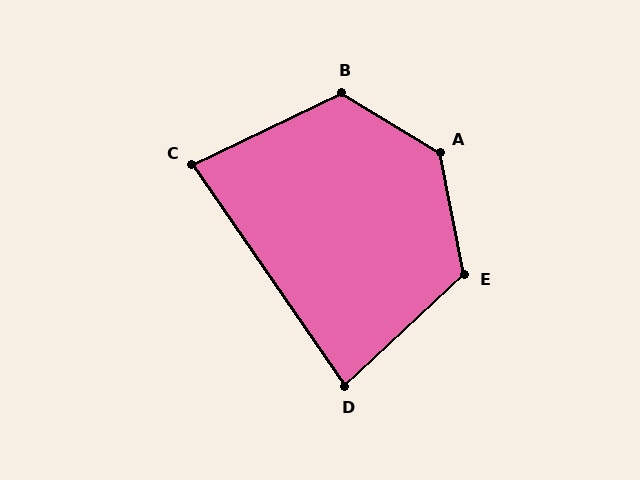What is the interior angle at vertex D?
Approximately 82 degrees (acute).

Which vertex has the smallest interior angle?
C, at approximately 81 degrees.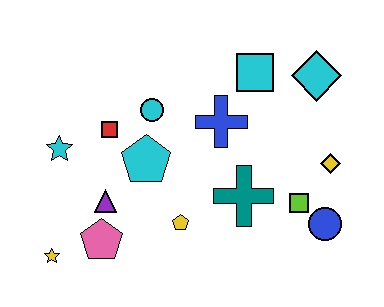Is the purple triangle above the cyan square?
No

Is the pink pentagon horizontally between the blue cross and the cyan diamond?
No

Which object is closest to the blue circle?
The lime square is closest to the blue circle.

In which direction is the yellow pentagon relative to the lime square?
The yellow pentagon is to the left of the lime square.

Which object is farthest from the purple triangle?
The cyan diamond is farthest from the purple triangle.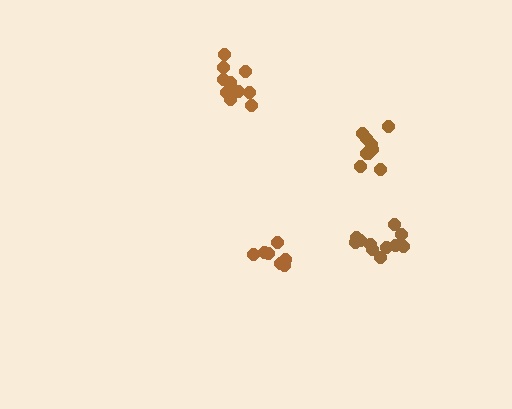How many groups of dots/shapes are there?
There are 4 groups.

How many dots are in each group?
Group 1: 9 dots, Group 2: 11 dots, Group 3: 7 dots, Group 4: 10 dots (37 total).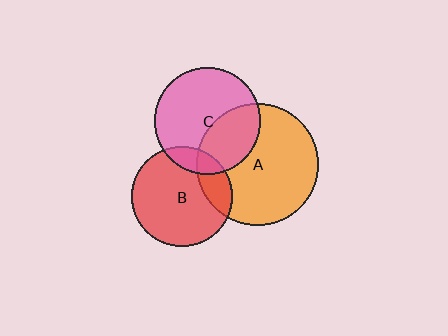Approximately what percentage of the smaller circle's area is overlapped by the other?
Approximately 15%.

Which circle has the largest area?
Circle A (orange).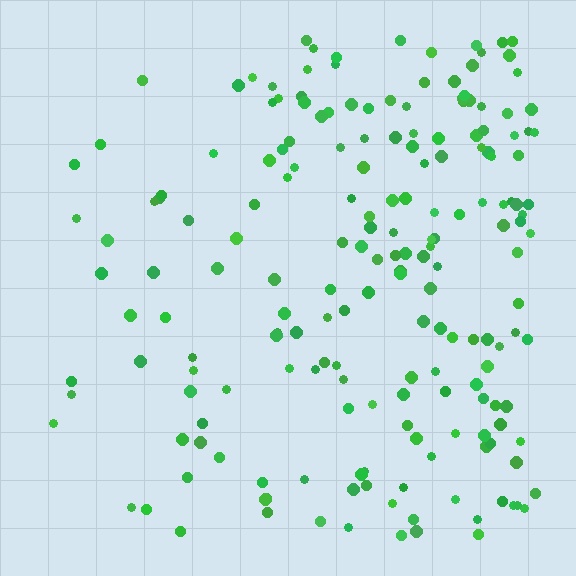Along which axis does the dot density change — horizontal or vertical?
Horizontal.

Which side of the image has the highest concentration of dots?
The right.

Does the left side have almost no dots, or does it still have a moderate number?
Still a moderate number, just noticeably fewer than the right.